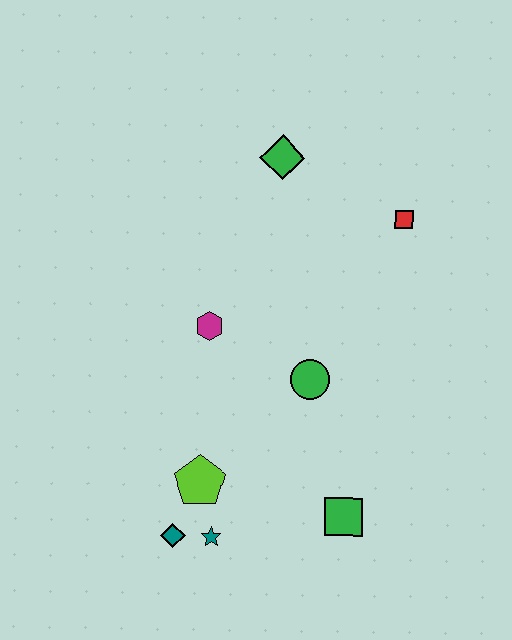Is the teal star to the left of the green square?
Yes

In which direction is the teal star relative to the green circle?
The teal star is below the green circle.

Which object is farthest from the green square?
The green diamond is farthest from the green square.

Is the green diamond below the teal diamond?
No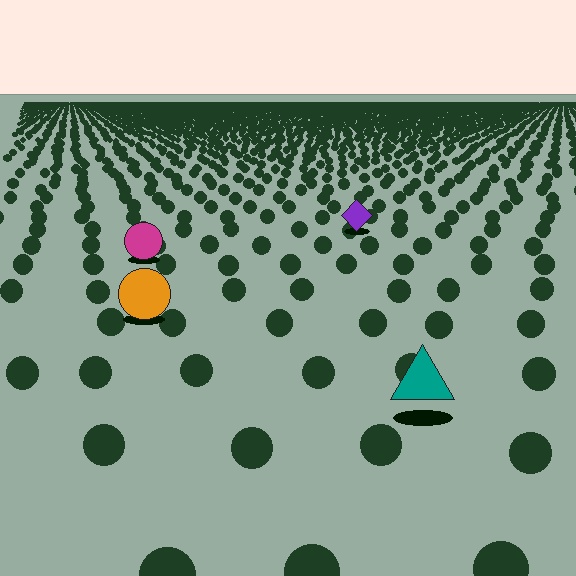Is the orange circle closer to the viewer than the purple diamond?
Yes. The orange circle is closer — you can tell from the texture gradient: the ground texture is coarser near it.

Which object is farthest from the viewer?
The purple diamond is farthest from the viewer. It appears smaller and the ground texture around it is denser.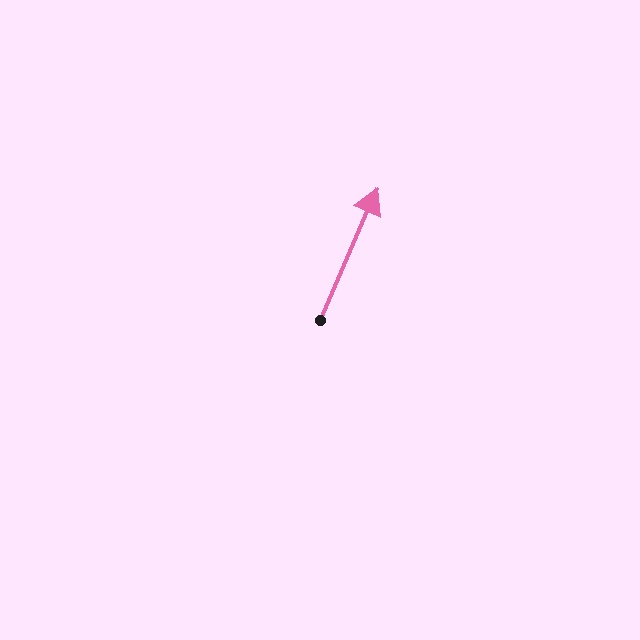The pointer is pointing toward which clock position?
Roughly 1 o'clock.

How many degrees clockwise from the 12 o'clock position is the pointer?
Approximately 23 degrees.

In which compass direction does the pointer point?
Northeast.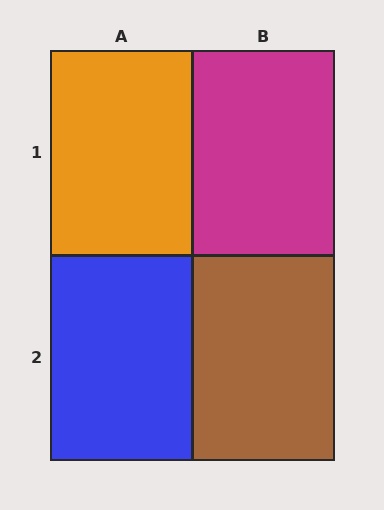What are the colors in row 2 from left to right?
Blue, brown.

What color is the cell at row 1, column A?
Orange.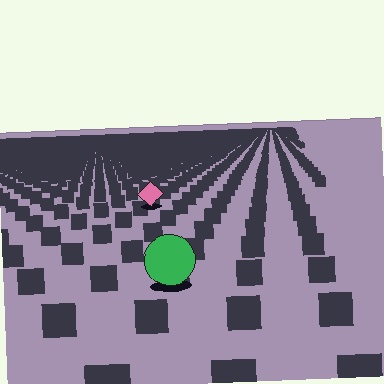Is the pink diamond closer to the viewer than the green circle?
No. The green circle is closer — you can tell from the texture gradient: the ground texture is coarser near it.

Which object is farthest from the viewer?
The pink diamond is farthest from the viewer. It appears smaller and the ground texture around it is denser.